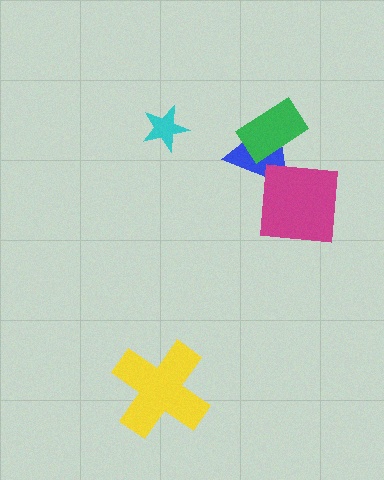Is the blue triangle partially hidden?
Yes, it is partially covered by another shape.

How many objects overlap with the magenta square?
1 object overlaps with the magenta square.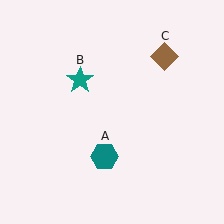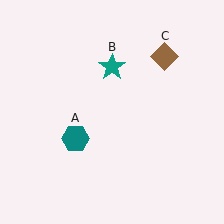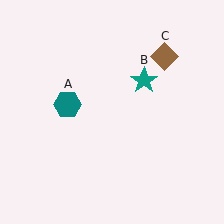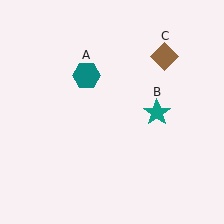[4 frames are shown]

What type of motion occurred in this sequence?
The teal hexagon (object A), teal star (object B) rotated clockwise around the center of the scene.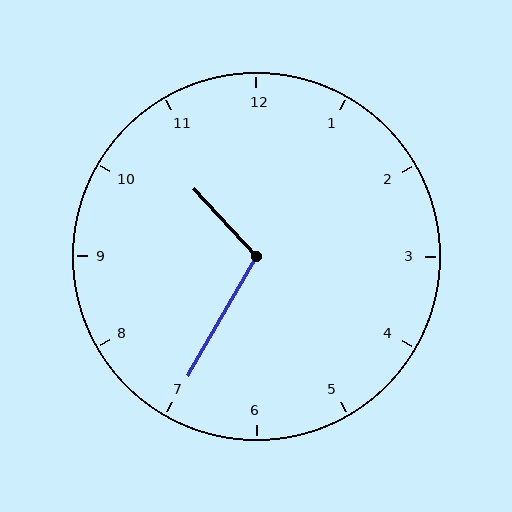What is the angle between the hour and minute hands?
Approximately 108 degrees.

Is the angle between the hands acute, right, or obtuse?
It is obtuse.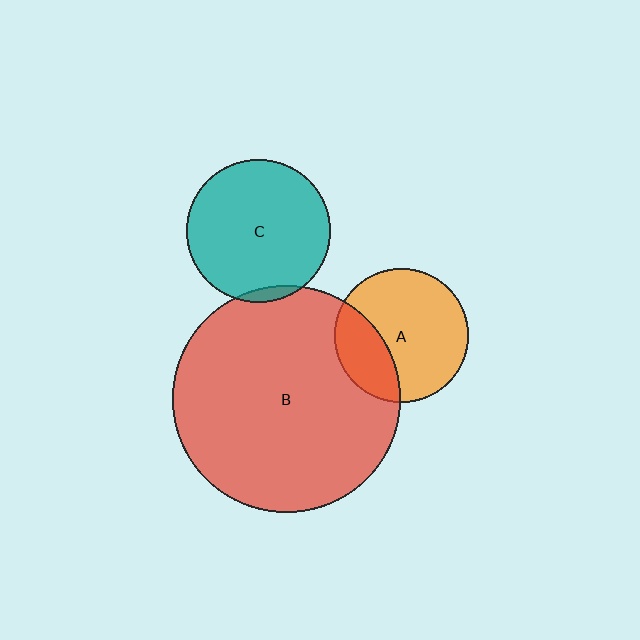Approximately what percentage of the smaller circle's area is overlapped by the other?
Approximately 5%.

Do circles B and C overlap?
Yes.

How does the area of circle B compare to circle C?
Approximately 2.5 times.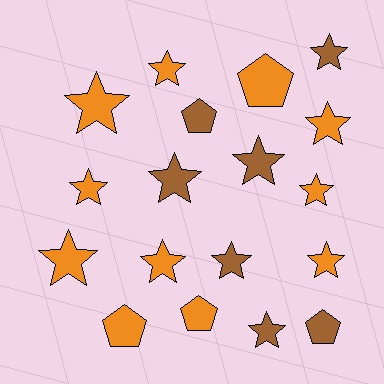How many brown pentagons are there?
There are 2 brown pentagons.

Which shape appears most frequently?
Star, with 13 objects.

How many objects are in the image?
There are 18 objects.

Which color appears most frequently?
Orange, with 11 objects.